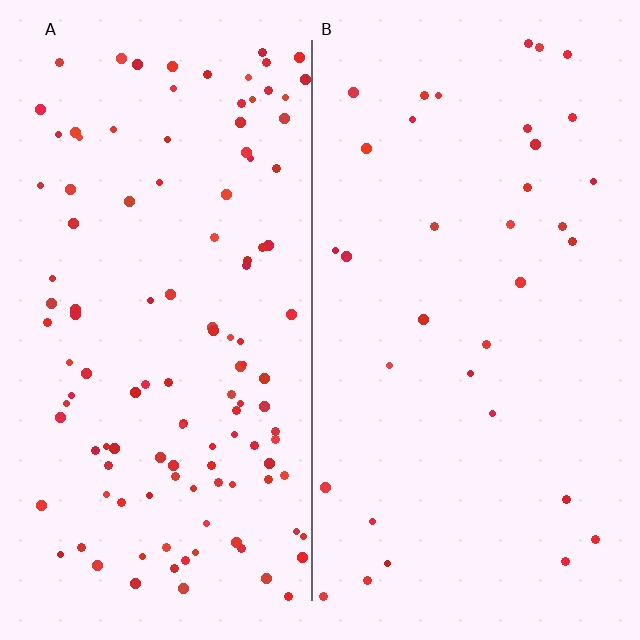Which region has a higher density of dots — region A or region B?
A (the left).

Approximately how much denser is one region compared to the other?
Approximately 3.5× — region A over region B.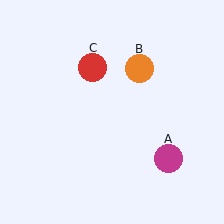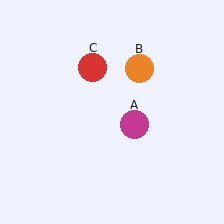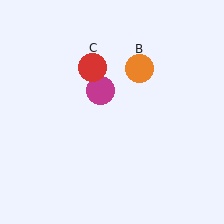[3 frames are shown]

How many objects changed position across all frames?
1 object changed position: magenta circle (object A).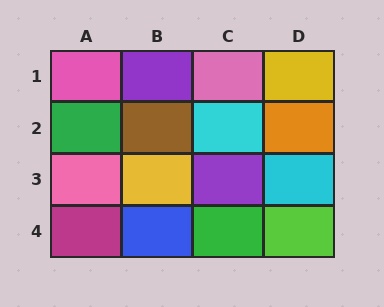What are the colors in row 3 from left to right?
Pink, yellow, purple, cyan.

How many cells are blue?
1 cell is blue.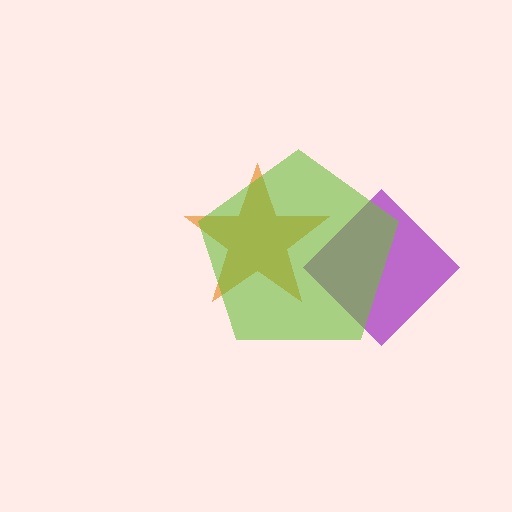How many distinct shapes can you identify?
There are 3 distinct shapes: a purple diamond, an orange star, a lime pentagon.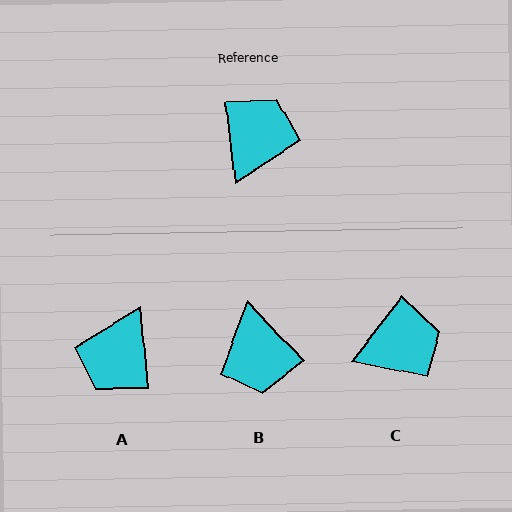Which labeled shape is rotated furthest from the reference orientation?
A, about 179 degrees away.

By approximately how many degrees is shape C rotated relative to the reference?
Approximately 44 degrees clockwise.